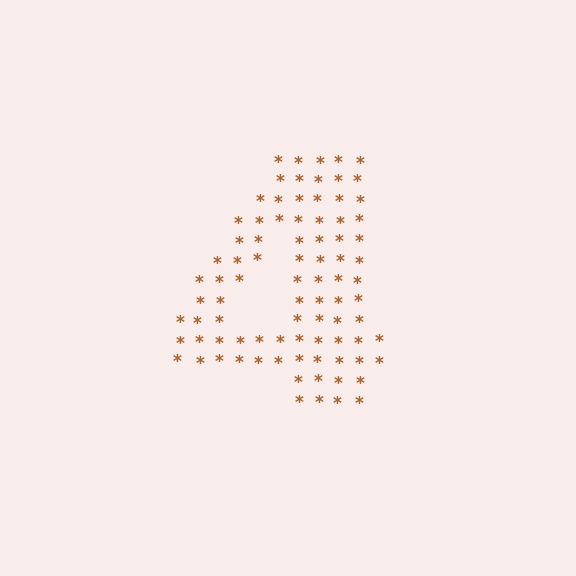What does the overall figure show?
The overall figure shows the digit 4.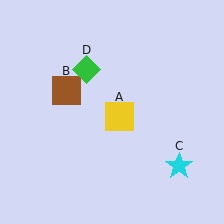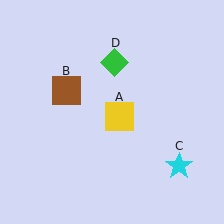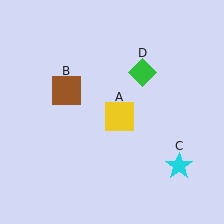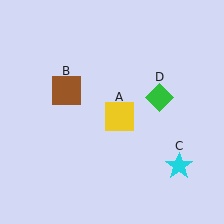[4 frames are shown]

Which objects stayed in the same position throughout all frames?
Yellow square (object A) and brown square (object B) and cyan star (object C) remained stationary.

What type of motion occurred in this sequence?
The green diamond (object D) rotated clockwise around the center of the scene.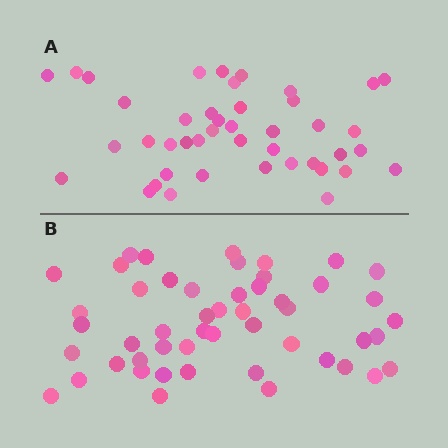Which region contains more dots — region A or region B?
Region B (the bottom region) has more dots.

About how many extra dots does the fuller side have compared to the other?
Region B has roughly 8 or so more dots than region A.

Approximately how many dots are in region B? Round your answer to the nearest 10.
About 50 dots.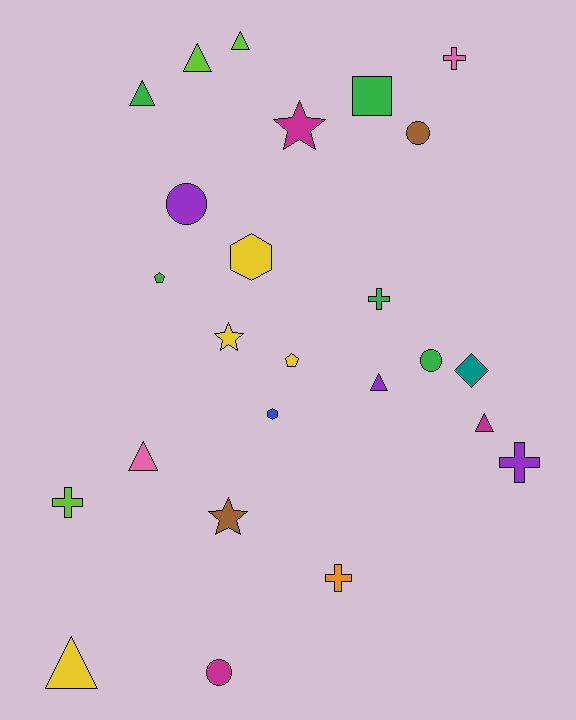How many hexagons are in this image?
There are 2 hexagons.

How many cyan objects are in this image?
There are no cyan objects.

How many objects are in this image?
There are 25 objects.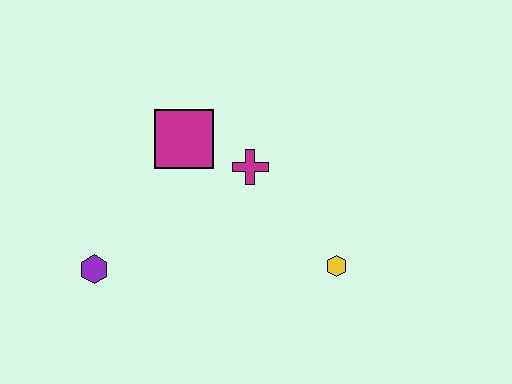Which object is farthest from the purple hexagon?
The yellow hexagon is farthest from the purple hexagon.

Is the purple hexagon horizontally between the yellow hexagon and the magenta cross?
No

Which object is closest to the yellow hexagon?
The magenta cross is closest to the yellow hexagon.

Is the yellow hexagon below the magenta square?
Yes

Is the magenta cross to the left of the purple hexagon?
No